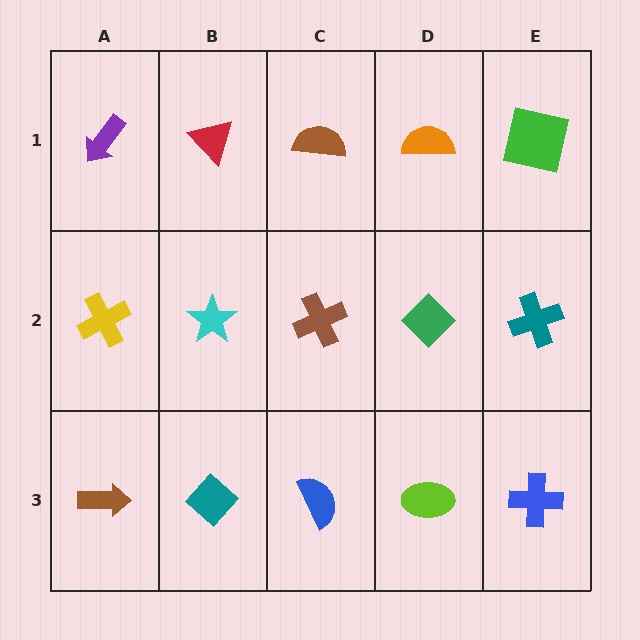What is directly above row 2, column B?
A red triangle.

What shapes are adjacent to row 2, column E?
A green square (row 1, column E), a blue cross (row 3, column E), a green diamond (row 2, column D).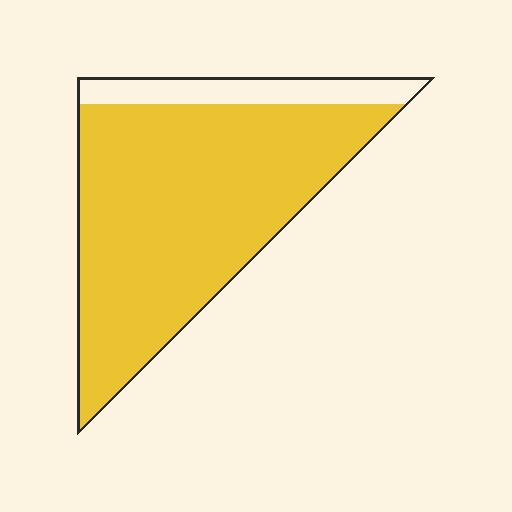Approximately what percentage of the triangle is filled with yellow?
Approximately 85%.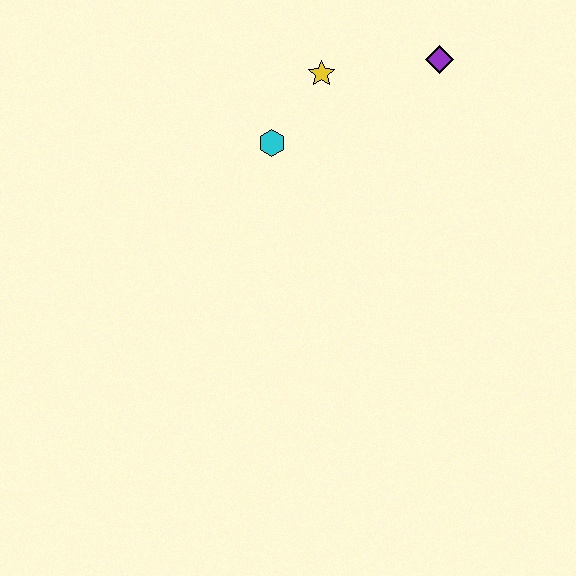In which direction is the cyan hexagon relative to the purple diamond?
The cyan hexagon is to the left of the purple diamond.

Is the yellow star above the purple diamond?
No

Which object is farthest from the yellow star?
The purple diamond is farthest from the yellow star.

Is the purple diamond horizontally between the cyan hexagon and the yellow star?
No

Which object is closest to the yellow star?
The cyan hexagon is closest to the yellow star.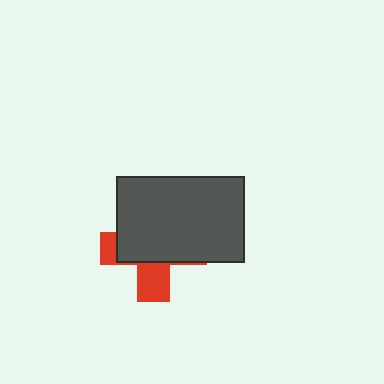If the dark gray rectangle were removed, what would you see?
You would see the complete red cross.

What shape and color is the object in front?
The object in front is a dark gray rectangle.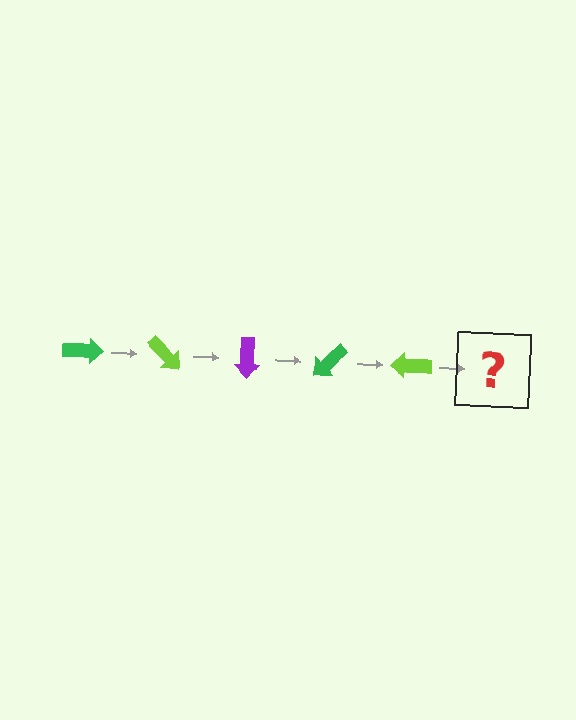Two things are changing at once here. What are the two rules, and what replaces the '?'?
The two rules are that it rotates 45 degrees each step and the color cycles through green, lime, and purple. The '?' should be a purple arrow, rotated 225 degrees from the start.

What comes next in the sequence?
The next element should be a purple arrow, rotated 225 degrees from the start.